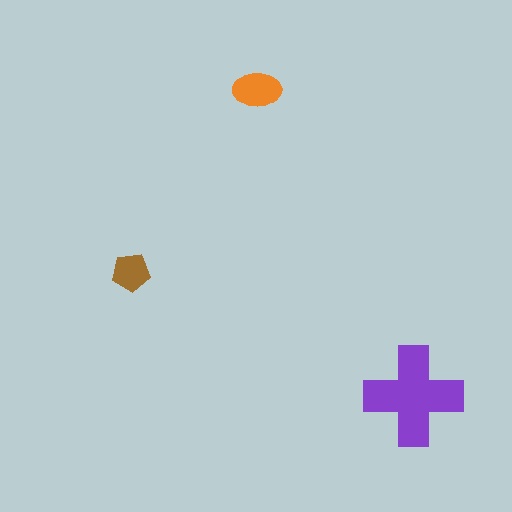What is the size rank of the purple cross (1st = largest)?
1st.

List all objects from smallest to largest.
The brown pentagon, the orange ellipse, the purple cross.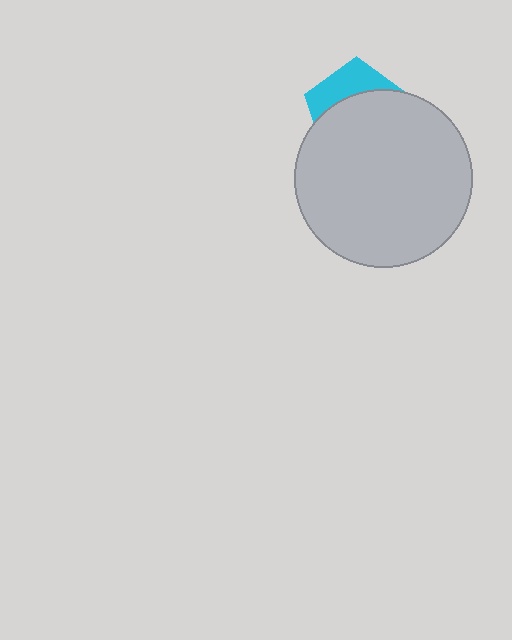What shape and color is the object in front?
The object in front is a light gray circle.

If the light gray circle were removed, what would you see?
You would see the complete cyan pentagon.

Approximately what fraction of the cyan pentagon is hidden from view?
Roughly 67% of the cyan pentagon is hidden behind the light gray circle.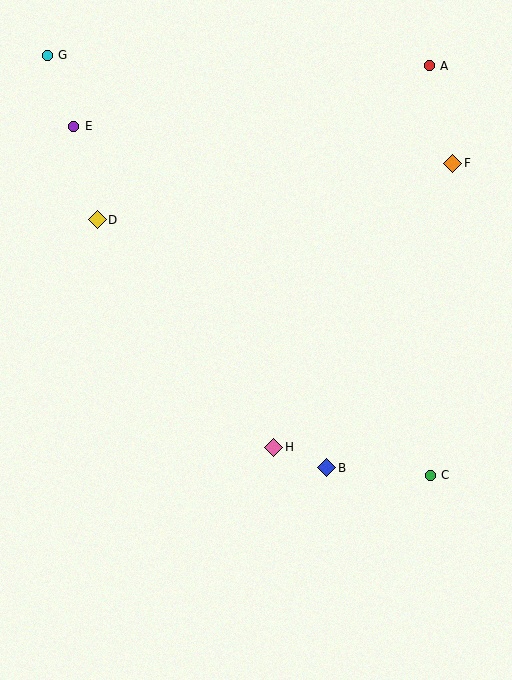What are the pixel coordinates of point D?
Point D is at (97, 220).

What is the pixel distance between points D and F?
The distance between D and F is 360 pixels.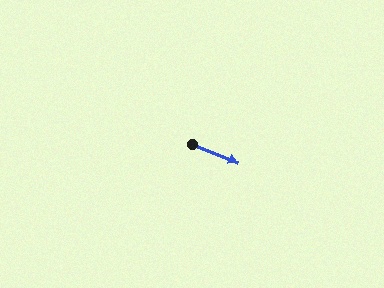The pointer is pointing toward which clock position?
Roughly 4 o'clock.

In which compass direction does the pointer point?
East.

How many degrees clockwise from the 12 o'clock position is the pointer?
Approximately 112 degrees.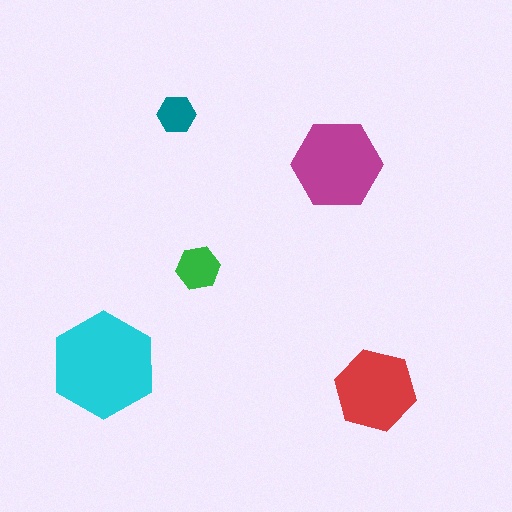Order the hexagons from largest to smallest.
the cyan one, the magenta one, the red one, the green one, the teal one.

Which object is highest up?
The teal hexagon is topmost.